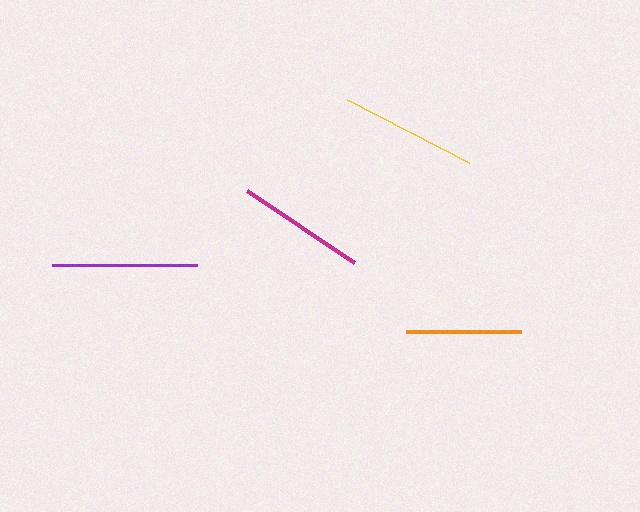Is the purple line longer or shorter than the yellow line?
The purple line is longer than the yellow line.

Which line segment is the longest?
The purple line is the longest at approximately 146 pixels.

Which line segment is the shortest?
The orange line is the shortest at approximately 115 pixels.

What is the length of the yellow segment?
The yellow segment is approximately 137 pixels long.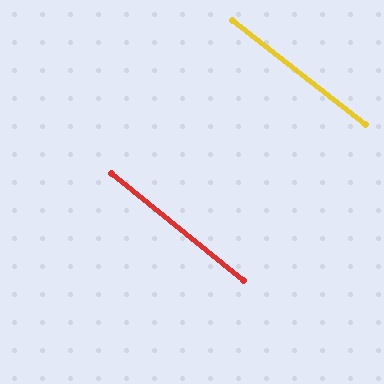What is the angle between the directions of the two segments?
Approximately 1 degree.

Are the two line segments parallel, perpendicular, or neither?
Parallel — their directions differ by only 1.2°.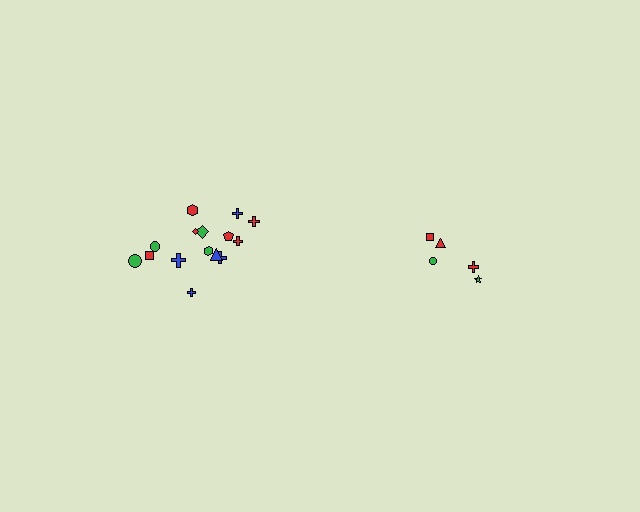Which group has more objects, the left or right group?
The left group.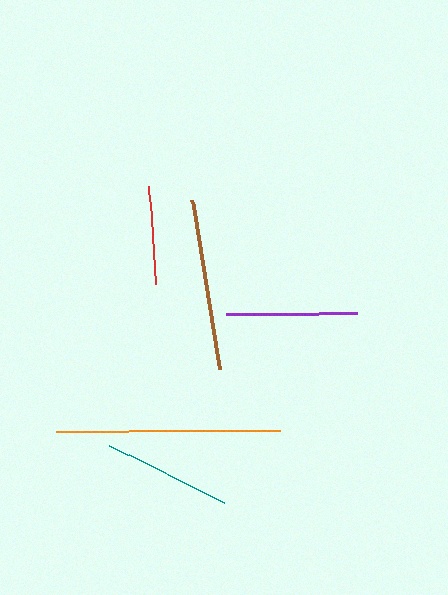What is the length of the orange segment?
The orange segment is approximately 224 pixels long.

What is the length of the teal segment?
The teal segment is approximately 129 pixels long.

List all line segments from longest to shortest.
From longest to shortest: orange, brown, purple, teal, red.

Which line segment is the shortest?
The red line is the shortest at approximately 98 pixels.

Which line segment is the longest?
The orange line is the longest at approximately 224 pixels.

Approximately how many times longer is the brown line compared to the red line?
The brown line is approximately 1.7 times the length of the red line.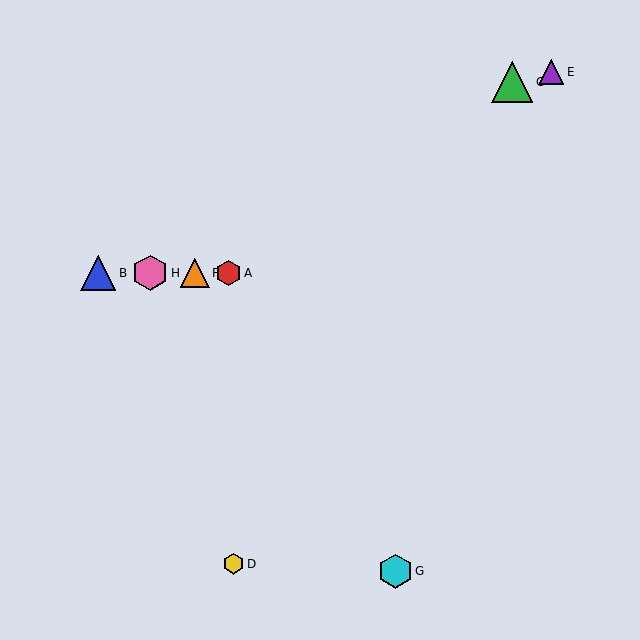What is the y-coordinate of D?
Object D is at y≈564.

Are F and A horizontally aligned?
Yes, both are at y≈273.